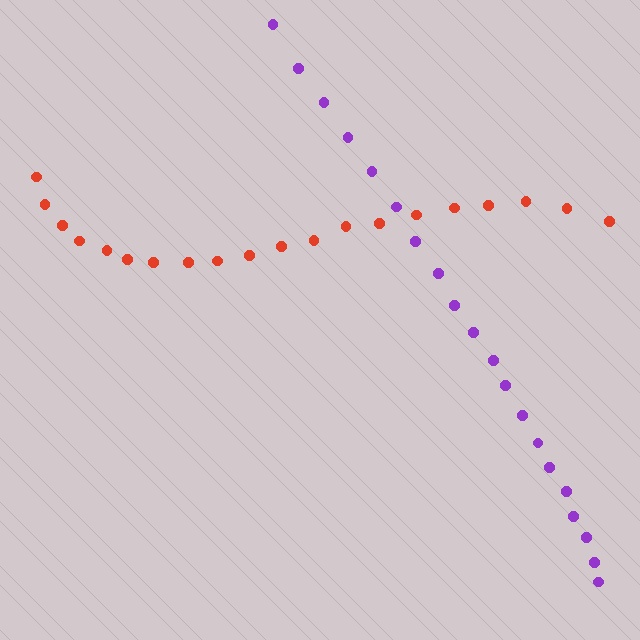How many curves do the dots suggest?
There are 2 distinct paths.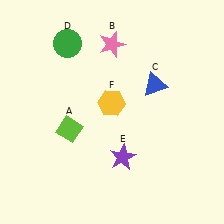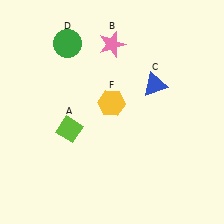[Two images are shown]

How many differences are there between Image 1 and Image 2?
There is 1 difference between the two images.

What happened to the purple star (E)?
The purple star (E) was removed in Image 2. It was in the bottom-right area of Image 1.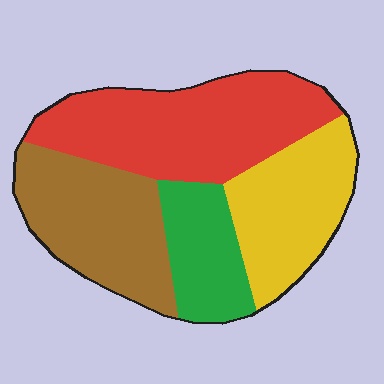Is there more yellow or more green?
Yellow.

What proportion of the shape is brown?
Brown covers about 25% of the shape.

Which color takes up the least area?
Green, at roughly 15%.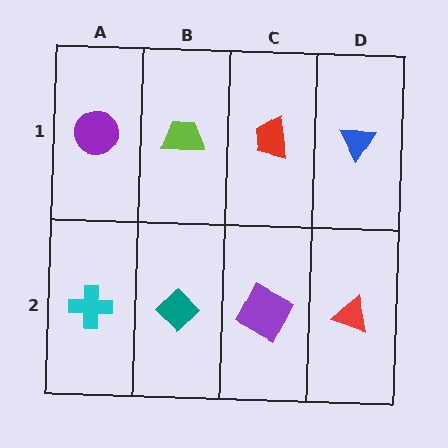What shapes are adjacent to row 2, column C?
A red trapezoid (row 1, column C), a teal diamond (row 2, column B), a red triangle (row 2, column D).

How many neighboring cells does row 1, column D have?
2.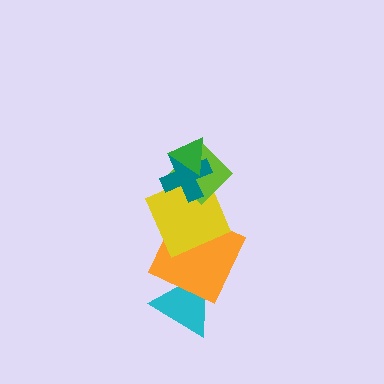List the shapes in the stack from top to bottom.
From top to bottom: the green triangle, the teal cross, the lime diamond, the yellow square, the orange square, the cyan triangle.